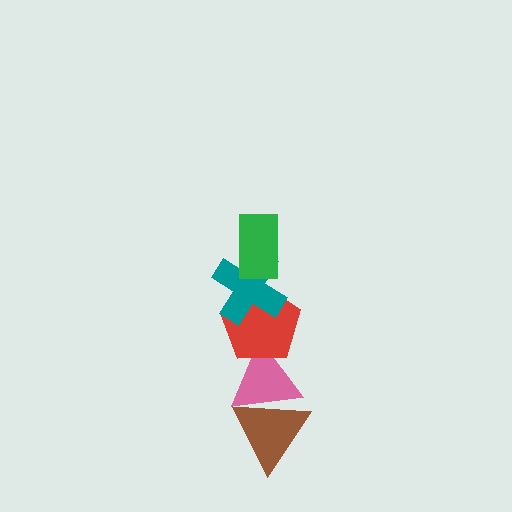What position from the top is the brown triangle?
The brown triangle is 5th from the top.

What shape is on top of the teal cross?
The green rectangle is on top of the teal cross.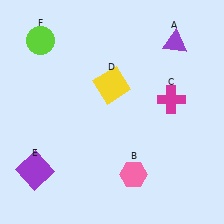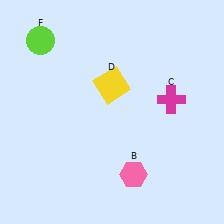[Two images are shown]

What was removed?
The purple square (E), the purple triangle (A) were removed in Image 2.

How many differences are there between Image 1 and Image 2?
There are 2 differences between the two images.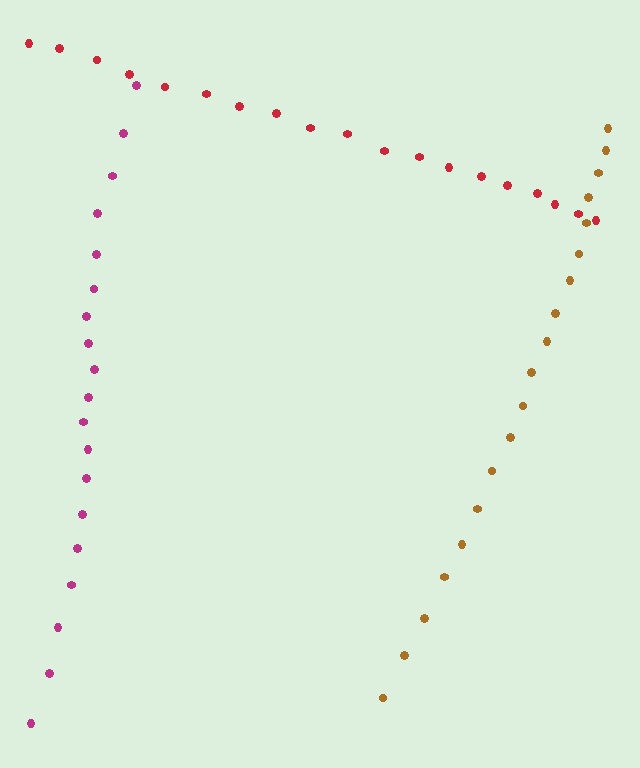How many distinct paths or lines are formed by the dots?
There are 3 distinct paths.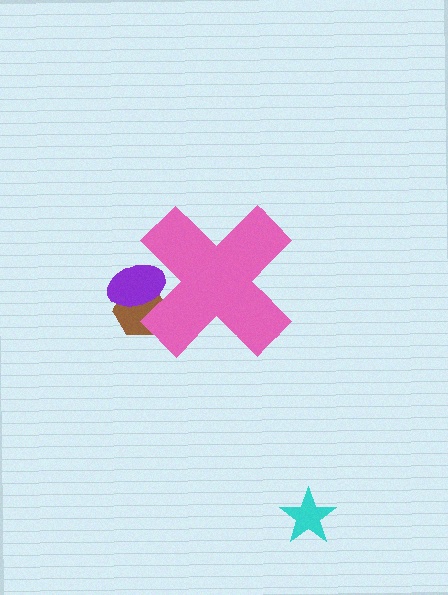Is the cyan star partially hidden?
No, the cyan star is fully visible.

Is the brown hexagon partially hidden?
Yes, the brown hexagon is partially hidden behind the pink cross.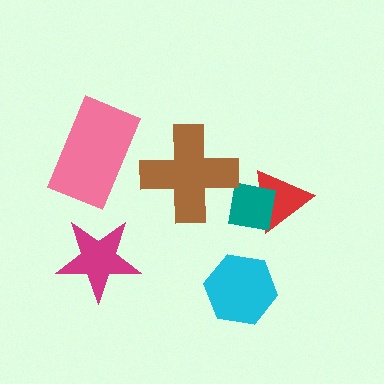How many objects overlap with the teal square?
1 object overlaps with the teal square.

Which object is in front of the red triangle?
The teal square is in front of the red triangle.